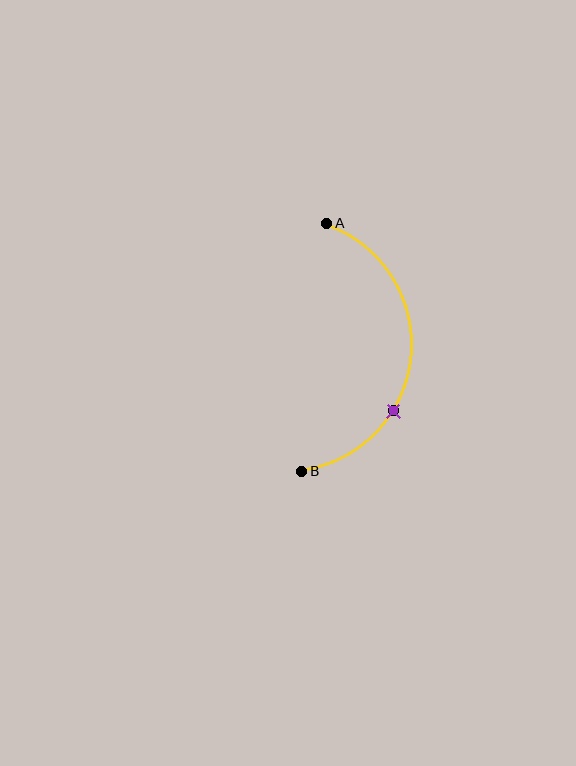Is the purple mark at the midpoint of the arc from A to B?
No. The purple mark lies on the arc but is closer to endpoint B. The arc midpoint would be at the point on the curve equidistant along the arc from both A and B.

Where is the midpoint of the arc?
The arc midpoint is the point on the curve farthest from the straight line joining A and B. It sits to the right of that line.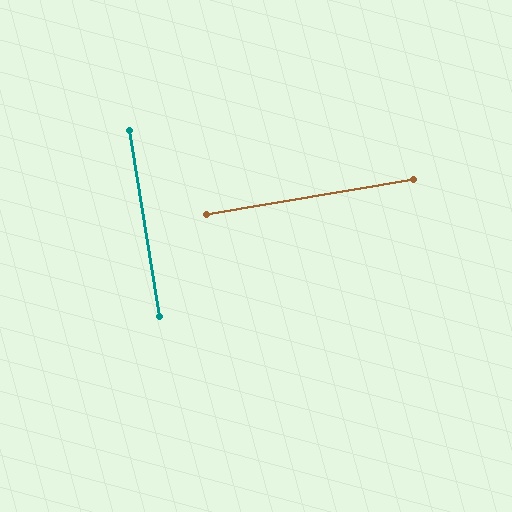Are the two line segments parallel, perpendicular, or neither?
Perpendicular — they meet at approximately 89°.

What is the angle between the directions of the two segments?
Approximately 89 degrees.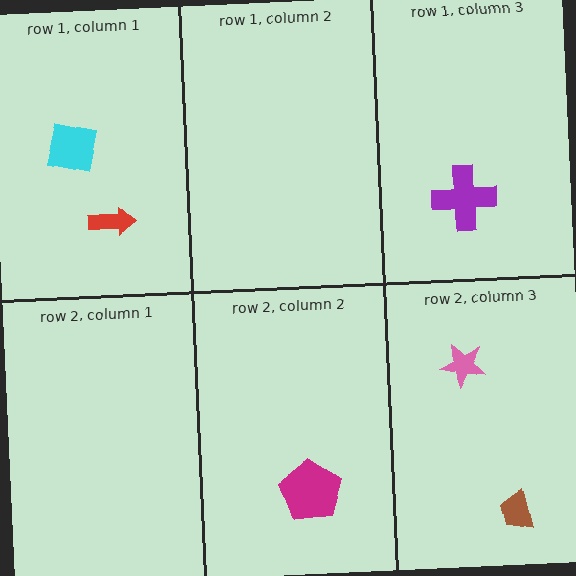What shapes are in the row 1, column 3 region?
The purple cross.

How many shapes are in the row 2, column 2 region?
1.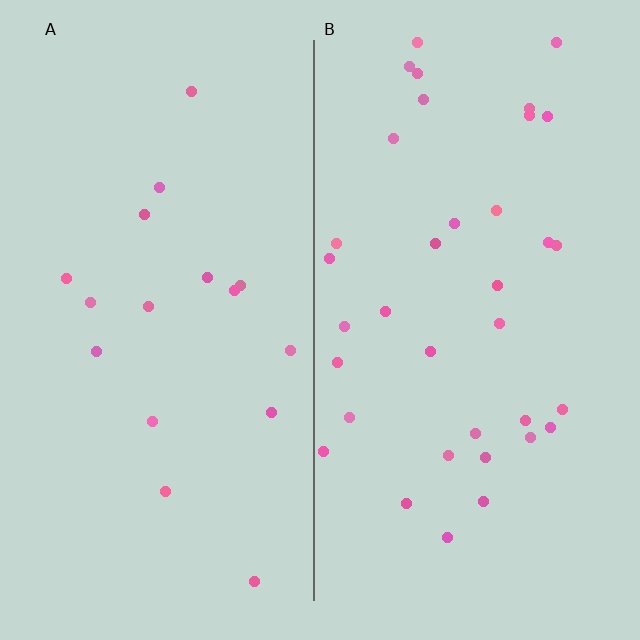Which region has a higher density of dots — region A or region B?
B (the right).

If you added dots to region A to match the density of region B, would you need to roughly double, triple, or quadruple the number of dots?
Approximately double.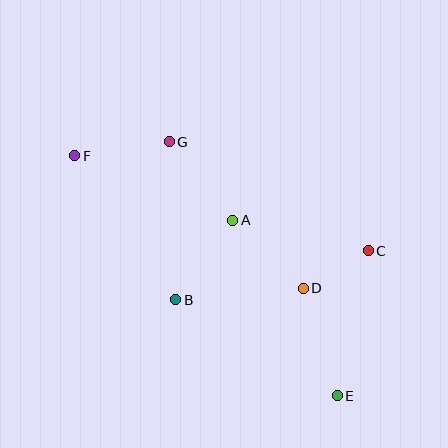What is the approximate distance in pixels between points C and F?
The distance between C and F is approximately 309 pixels.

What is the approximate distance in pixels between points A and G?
The distance between A and G is approximately 101 pixels.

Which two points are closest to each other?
Points C and D are closest to each other.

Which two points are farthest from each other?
Points E and F are farthest from each other.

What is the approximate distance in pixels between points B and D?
The distance between B and D is approximately 128 pixels.